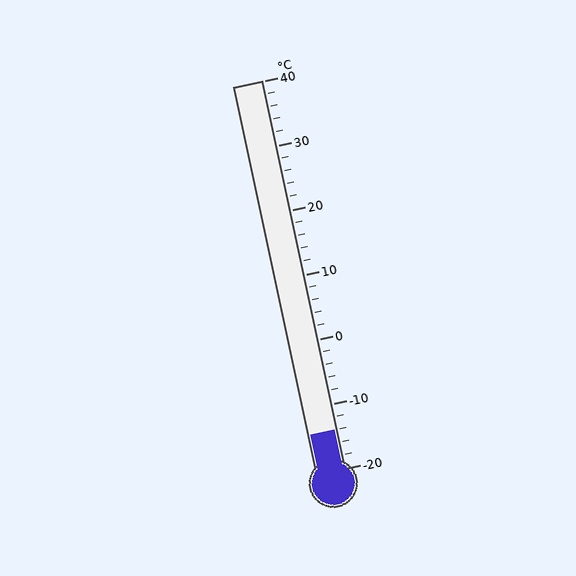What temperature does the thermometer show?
The thermometer shows approximately -14°C.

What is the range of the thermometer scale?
The thermometer scale ranges from -20°C to 40°C.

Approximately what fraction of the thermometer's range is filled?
The thermometer is filled to approximately 10% of its range.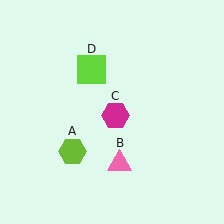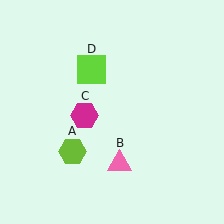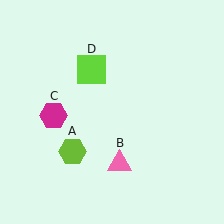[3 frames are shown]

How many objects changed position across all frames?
1 object changed position: magenta hexagon (object C).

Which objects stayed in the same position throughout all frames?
Lime hexagon (object A) and pink triangle (object B) and lime square (object D) remained stationary.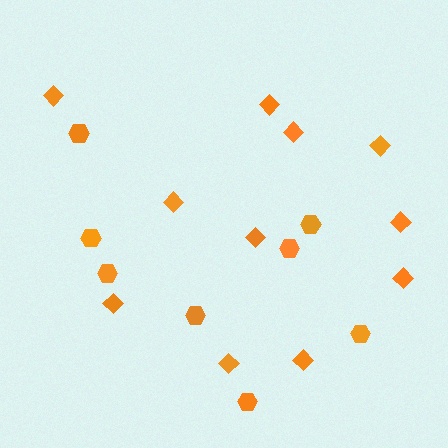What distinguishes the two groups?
There are 2 groups: one group of hexagons (8) and one group of diamonds (11).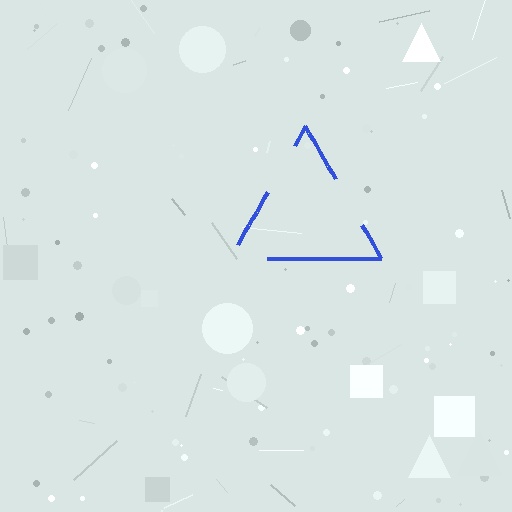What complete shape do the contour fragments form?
The contour fragments form a triangle.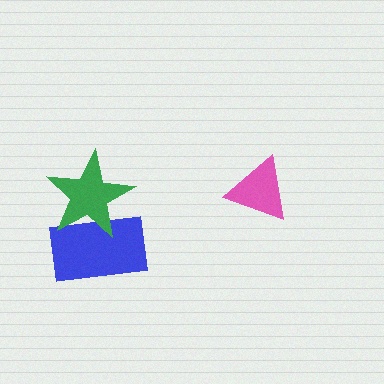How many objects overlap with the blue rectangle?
1 object overlaps with the blue rectangle.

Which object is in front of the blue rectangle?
The green star is in front of the blue rectangle.